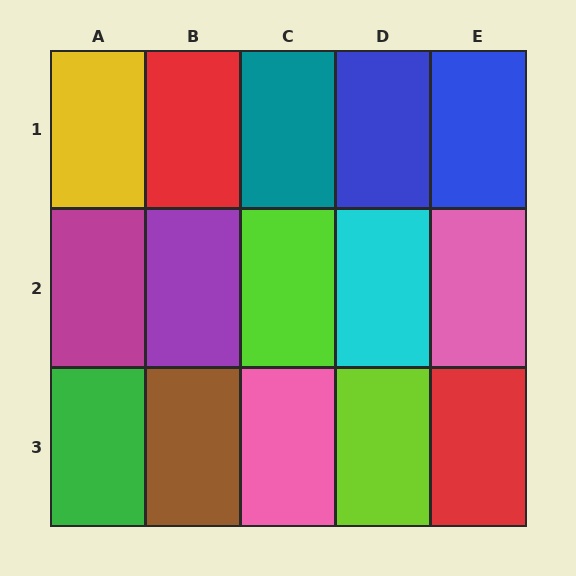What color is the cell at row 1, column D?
Blue.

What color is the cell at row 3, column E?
Red.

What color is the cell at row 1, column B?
Red.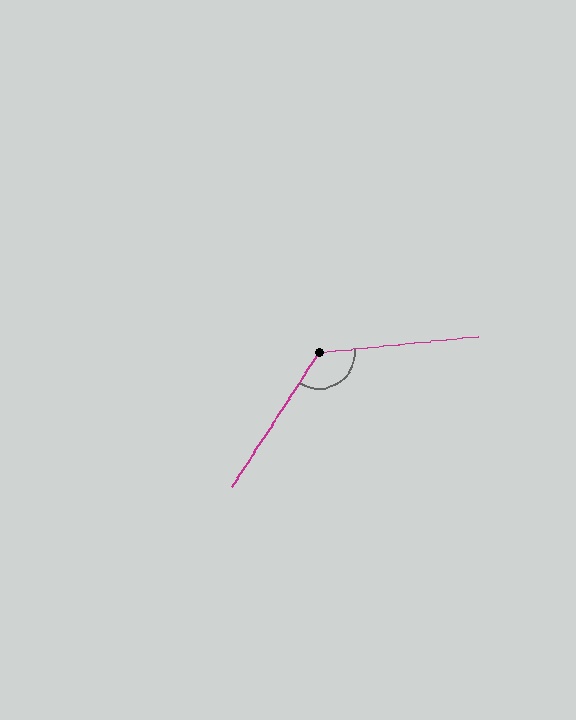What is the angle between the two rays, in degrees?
Approximately 129 degrees.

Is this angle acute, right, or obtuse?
It is obtuse.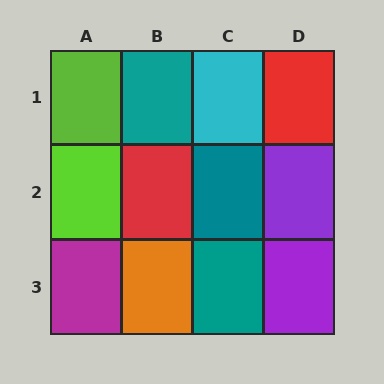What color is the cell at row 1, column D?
Red.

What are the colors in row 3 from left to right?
Magenta, orange, teal, purple.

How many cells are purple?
2 cells are purple.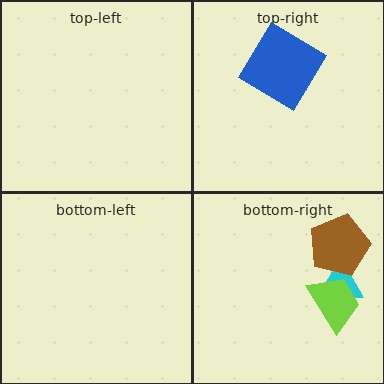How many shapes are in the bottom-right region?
3.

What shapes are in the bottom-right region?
The cyan triangle, the brown pentagon, the lime trapezoid.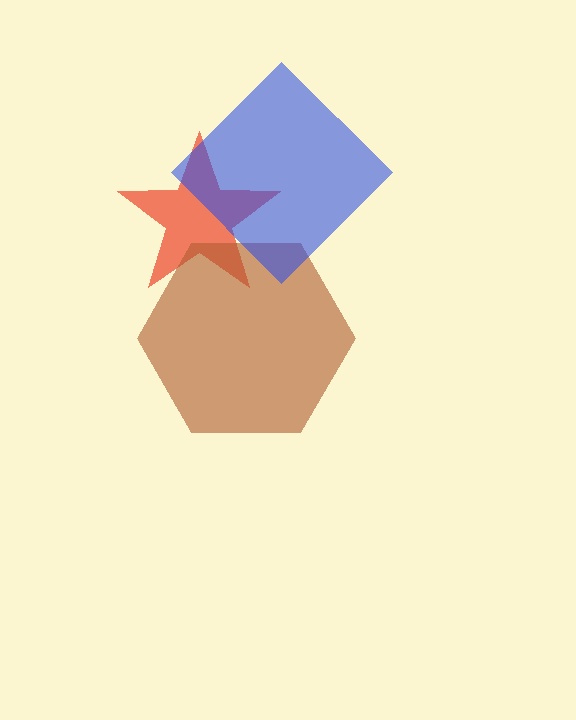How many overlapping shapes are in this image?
There are 3 overlapping shapes in the image.